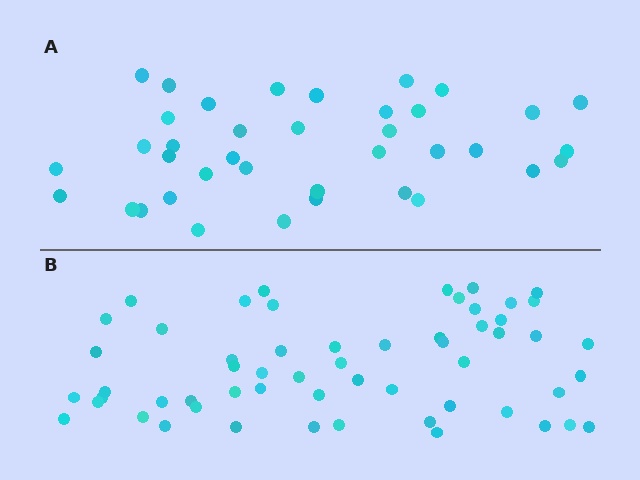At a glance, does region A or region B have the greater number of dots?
Region B (the bottom region) has more dots.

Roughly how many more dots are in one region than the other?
Region B has approximately 20 more dots than region A.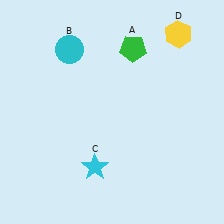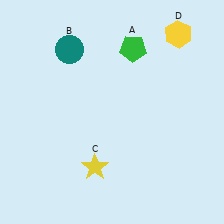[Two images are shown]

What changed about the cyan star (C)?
In Image 1, C is cyan. In Image 2, it changed to yellow.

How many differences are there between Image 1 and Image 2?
There are 2 differences between the two images.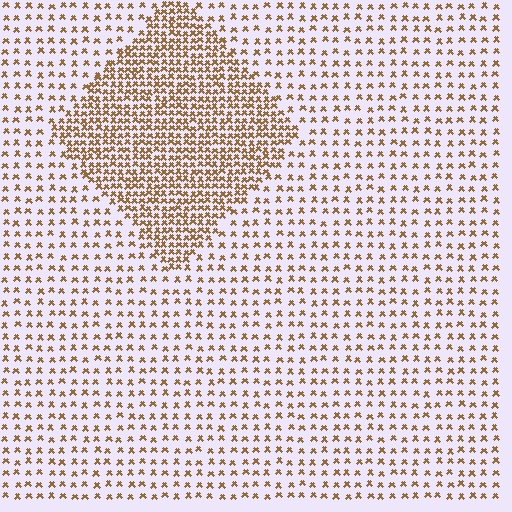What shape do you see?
I see a diamond.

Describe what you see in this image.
The image contains small brown elements arranged at two different densities. A diamond-shaped region is visible where the elements are more densely packed than the surrounding area.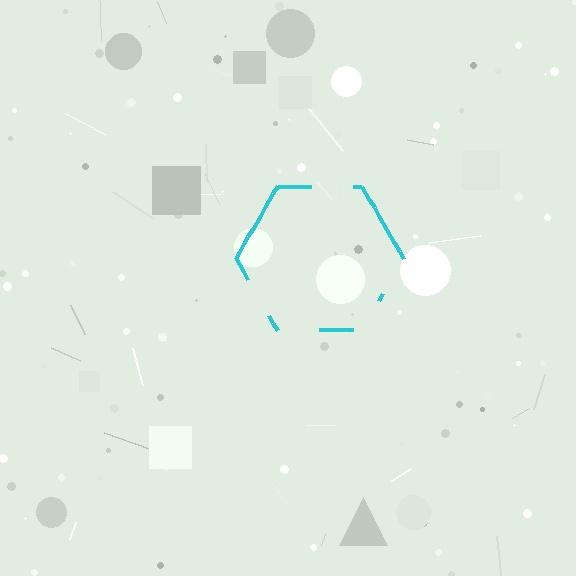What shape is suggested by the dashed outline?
The dashed outline suggests a hexagon.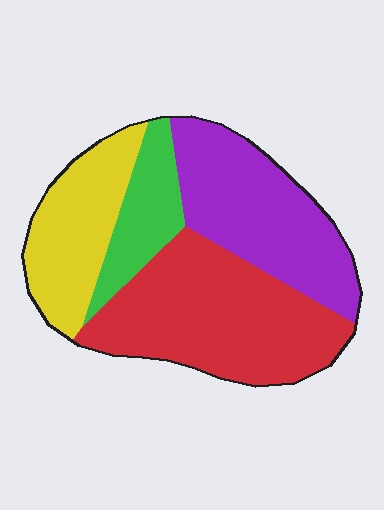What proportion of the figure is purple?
Purple covers about 30% of the figure.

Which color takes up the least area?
Green, at roughly 15%.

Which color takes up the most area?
Red, at roughly 40%.